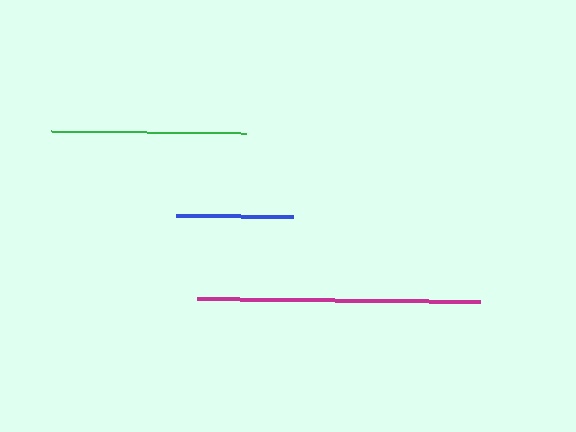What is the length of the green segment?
The green segment is approximately 195 pixels long.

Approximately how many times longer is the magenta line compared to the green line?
The magenta line is approximately 1.4 times the length of the green line.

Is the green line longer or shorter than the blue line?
The green line is longer than the blue line.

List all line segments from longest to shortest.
From longest to shortest: magenta, green, blue.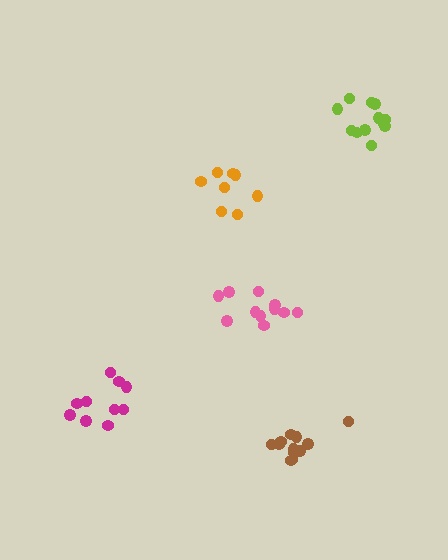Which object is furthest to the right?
The lime cluster is rightmost.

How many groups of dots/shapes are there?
There are 5 groups.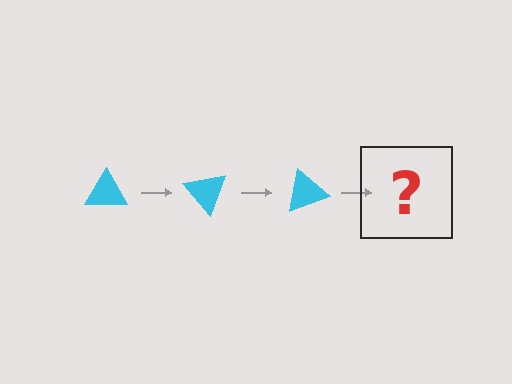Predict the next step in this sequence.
The next step is a cyan triangle rotated 150 degrees.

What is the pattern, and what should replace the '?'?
The pattern is that the triangle rotates 50 degrees each step. The '?' should be a cyan triangle rotated 150 degrees.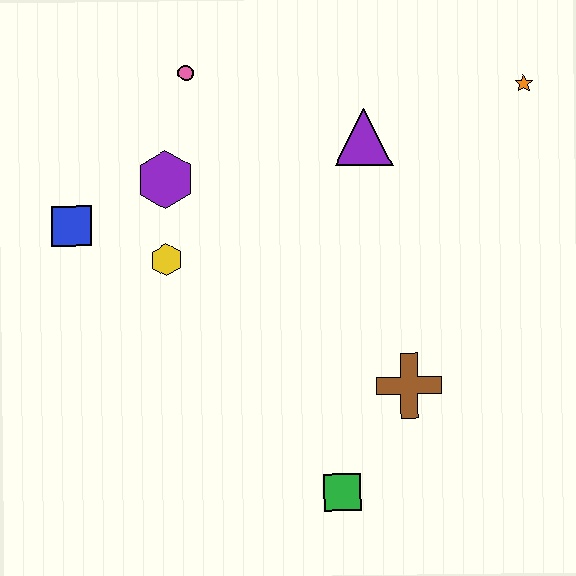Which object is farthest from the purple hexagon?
The orange star is farthest from the purple hexagon.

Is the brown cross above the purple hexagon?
No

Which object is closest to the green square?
The brown cross is closest to the green square.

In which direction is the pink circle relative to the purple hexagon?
The pink circle is above the purple hexagon.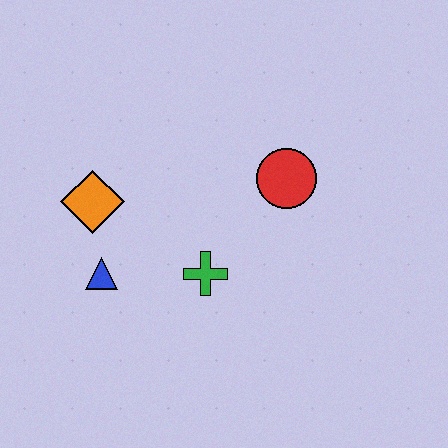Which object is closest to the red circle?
The green cross is closest to the red circle.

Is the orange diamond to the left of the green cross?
Yes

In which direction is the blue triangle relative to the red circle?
The blue triangle is to the left of the red circle.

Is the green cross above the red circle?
No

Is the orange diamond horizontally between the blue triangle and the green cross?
No